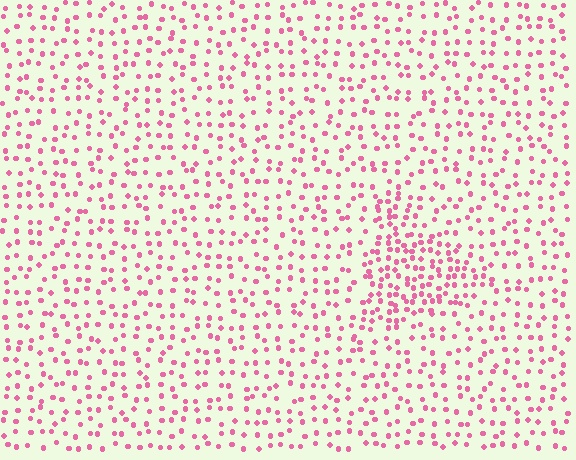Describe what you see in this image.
The image contains small pink elements arranged at two different densities. A triangle-shaped region is visible where the elements are more densely packed than the surrounding area.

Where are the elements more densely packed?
The elements are more densely packed inside the triangle boundary.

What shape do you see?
I see a triangle.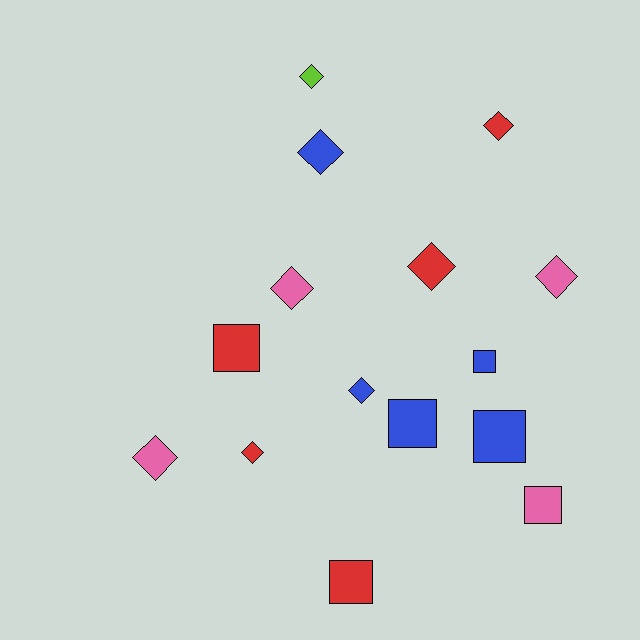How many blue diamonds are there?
There are 2 blue diamonds.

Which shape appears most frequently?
Diamond, with 9 objects.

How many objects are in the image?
There are 15 objects.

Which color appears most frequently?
Blue, with 5 objects.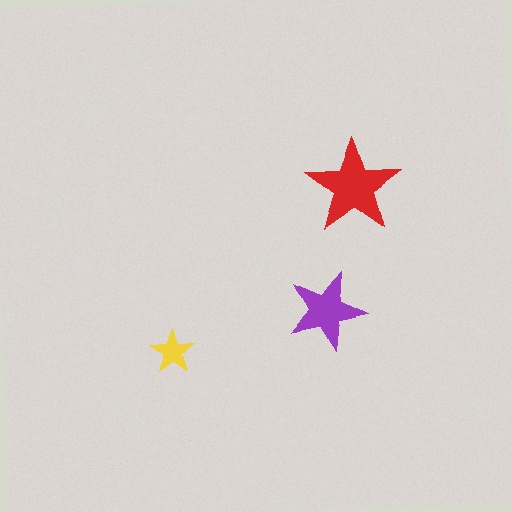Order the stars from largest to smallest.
the red one, the purple one, the yellow one.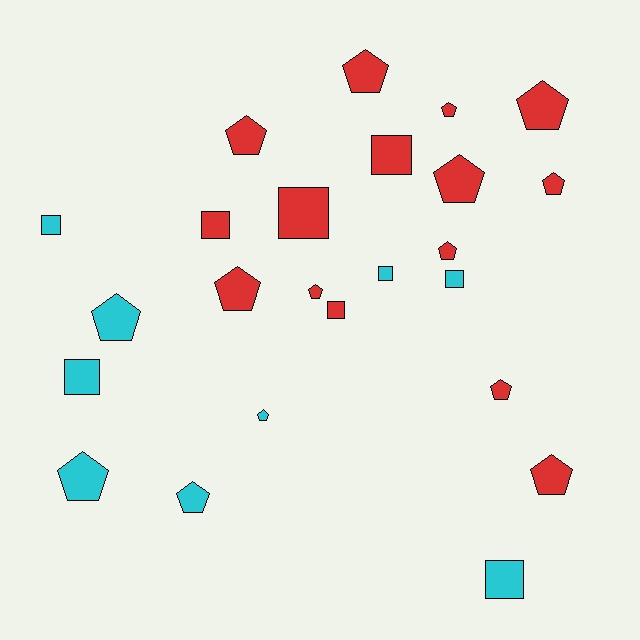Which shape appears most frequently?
Pentagon, with 15 objects.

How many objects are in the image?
There are 24 objects.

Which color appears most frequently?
Red, with 15 objects.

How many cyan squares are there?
There are 5 cyan squares.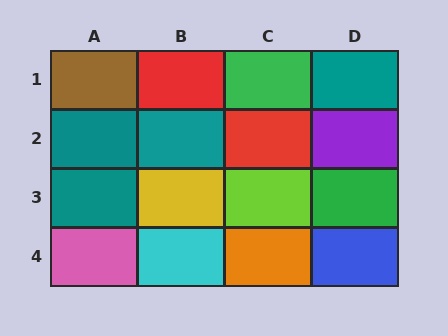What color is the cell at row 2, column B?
Teal.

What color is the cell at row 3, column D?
Green.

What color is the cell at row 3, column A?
Teal.